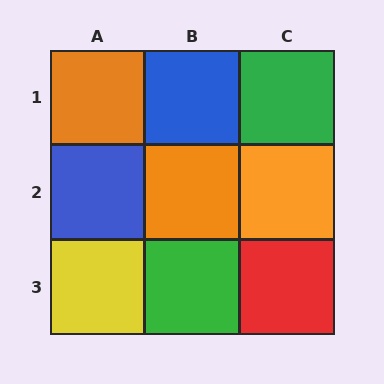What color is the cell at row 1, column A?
Orange.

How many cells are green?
2 cells are green.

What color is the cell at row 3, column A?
Yellow.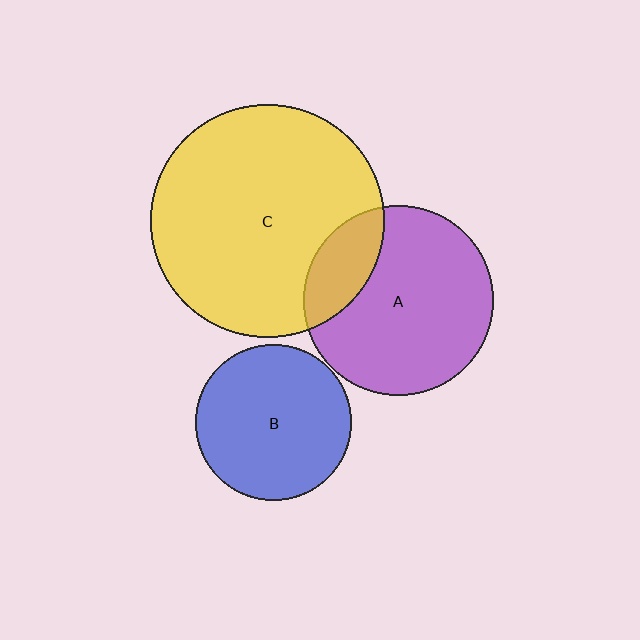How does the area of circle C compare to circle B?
Approximately 2.3 times.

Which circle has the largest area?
Circle C (yellow).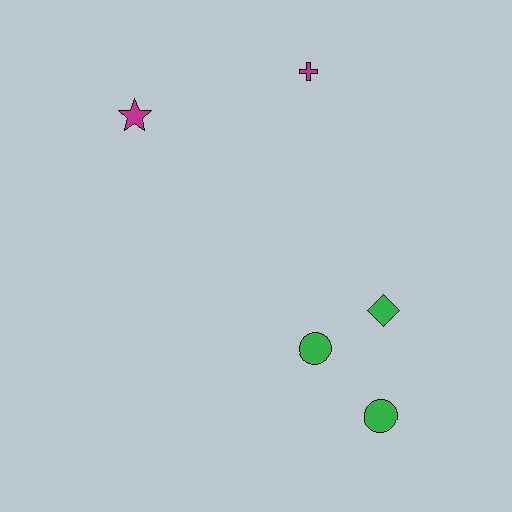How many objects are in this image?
There are 5 objects.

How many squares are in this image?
There are no squares.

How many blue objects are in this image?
There are no blue objects.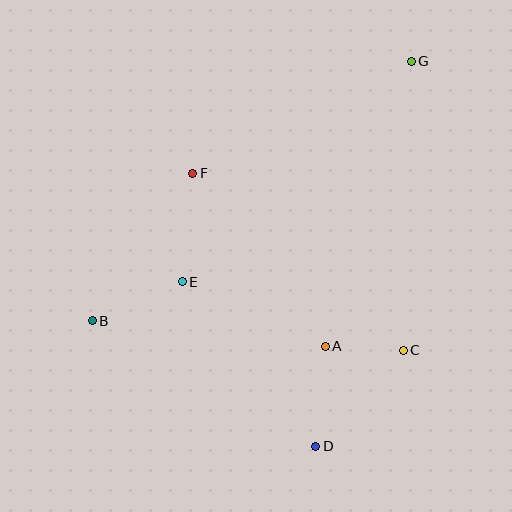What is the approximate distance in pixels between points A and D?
The distance between A and D is approximately 101 pixels.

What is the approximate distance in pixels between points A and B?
The distance between A and B is approximately 234 pixels.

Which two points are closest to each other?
Points A and C are closest to each other.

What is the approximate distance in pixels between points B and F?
The distance between B and F is approximately 178 pixels.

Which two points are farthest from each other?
Points B and G are farthest from each other.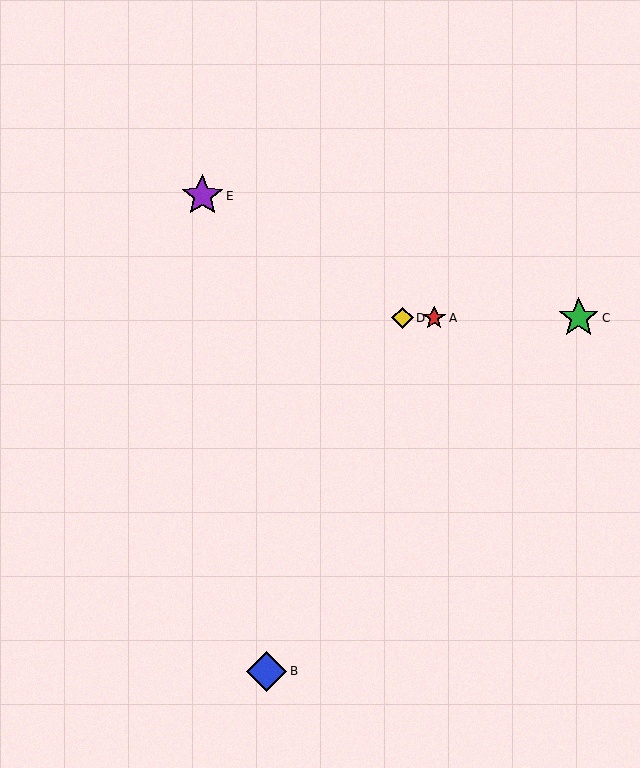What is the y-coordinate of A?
Object A is at y≈318.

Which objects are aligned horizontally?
Objects A, C, D are aligned horizontally.